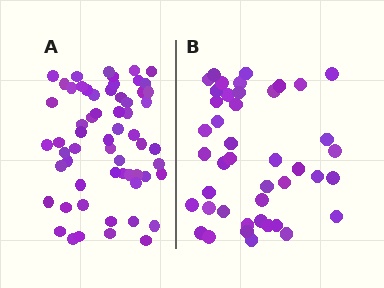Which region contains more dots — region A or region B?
Region A (the left region) has more dots.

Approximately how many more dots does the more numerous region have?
Region A has approximately 15 more dots than region B.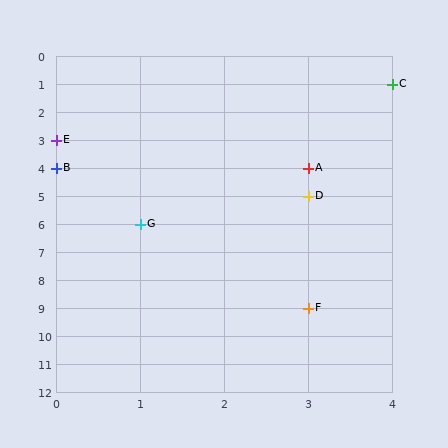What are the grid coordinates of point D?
Point D is at grid coordinates (3, 5).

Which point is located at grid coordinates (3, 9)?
Point F is at (3, 9).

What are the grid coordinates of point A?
Point A is at grid coordinates (3, 4).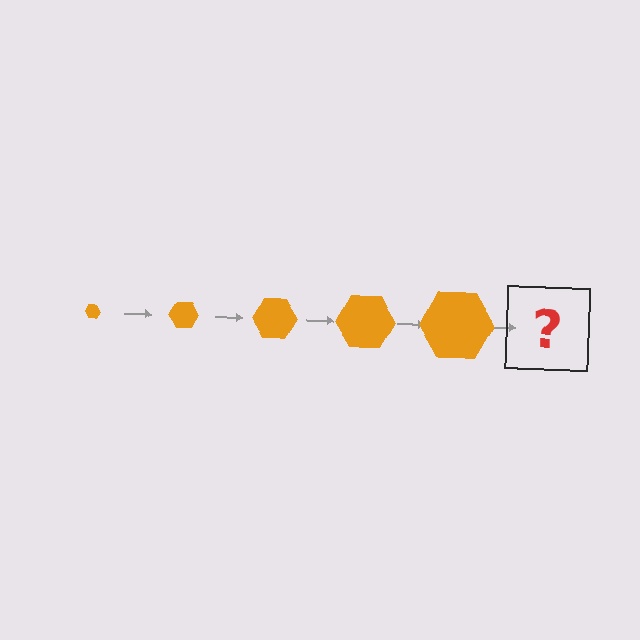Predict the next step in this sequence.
The next step is an orange hexagon, larger than the previous one.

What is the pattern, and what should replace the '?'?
The pattern is that the hexagon gets progressively larger each step. The '?' should be an orange hexagon, larger than the previous one.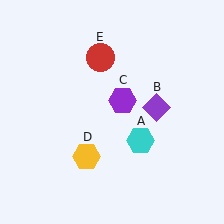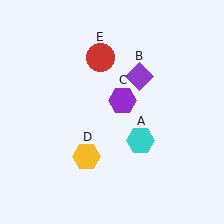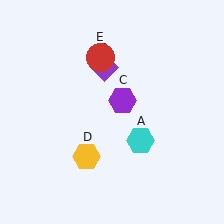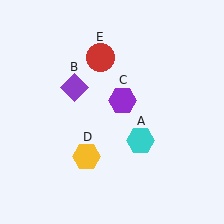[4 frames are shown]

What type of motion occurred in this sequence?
The purple diamond (object B) rotated counterclockwise around the center of the scene.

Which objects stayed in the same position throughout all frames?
Cyan hexagon (object A) and purple hexagon (object C) and yellow hexagon (object D) and red circle (object E) remained stationary.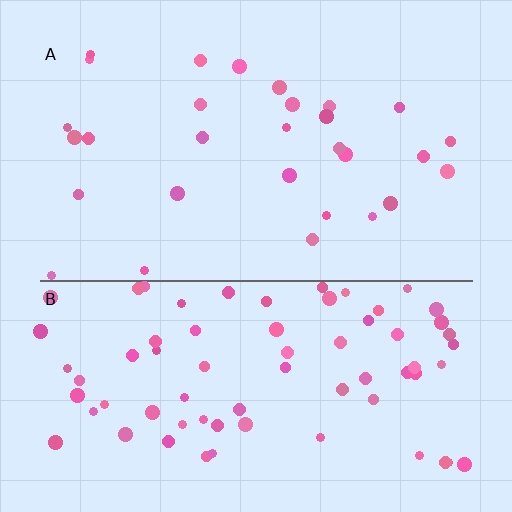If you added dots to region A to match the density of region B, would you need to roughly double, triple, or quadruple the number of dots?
Approximately double.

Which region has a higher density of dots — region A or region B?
B (the bottom).